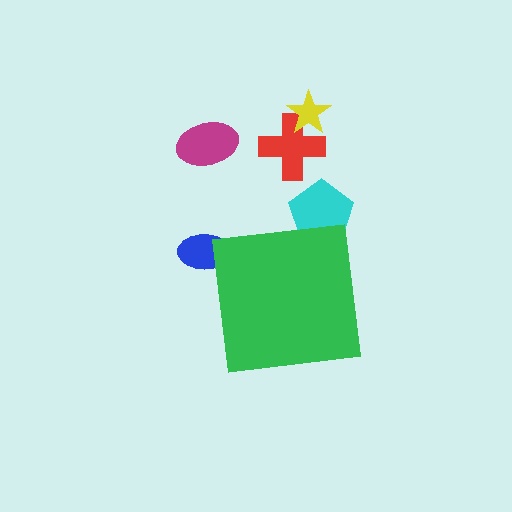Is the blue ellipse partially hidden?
Yes, the blue ellipse is partially hidden behind the green square.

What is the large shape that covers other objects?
A green square.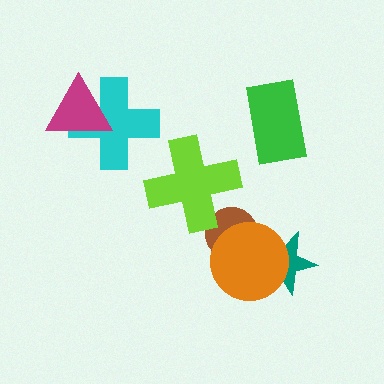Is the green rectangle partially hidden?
No, no other shape covers it.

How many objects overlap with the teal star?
1 object overlaps with the teal star.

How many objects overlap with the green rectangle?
0 objects overlap with the green rectangle.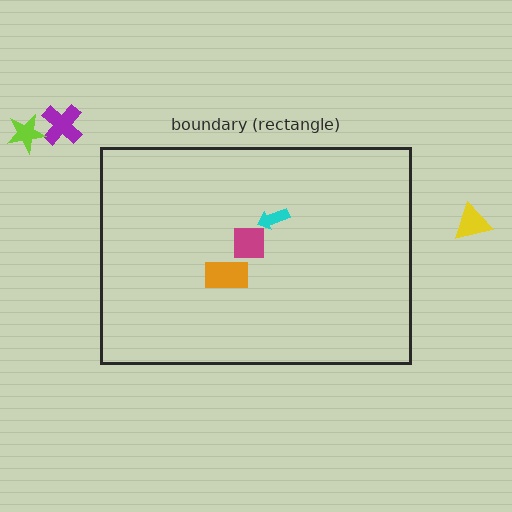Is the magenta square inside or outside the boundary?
Inside.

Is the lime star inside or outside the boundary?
Outside.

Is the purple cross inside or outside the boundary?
Outside.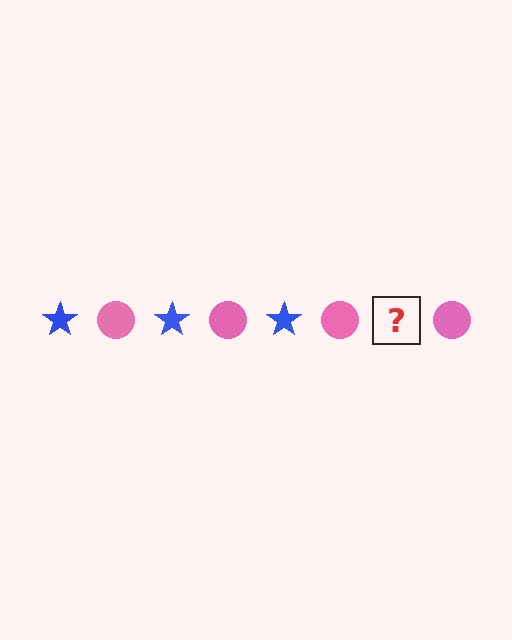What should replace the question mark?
The question mark should be replaced with a blue star.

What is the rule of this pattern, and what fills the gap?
The rule is that the pattern alternates between blue star and pink circle. The gap should be filled with a blue star.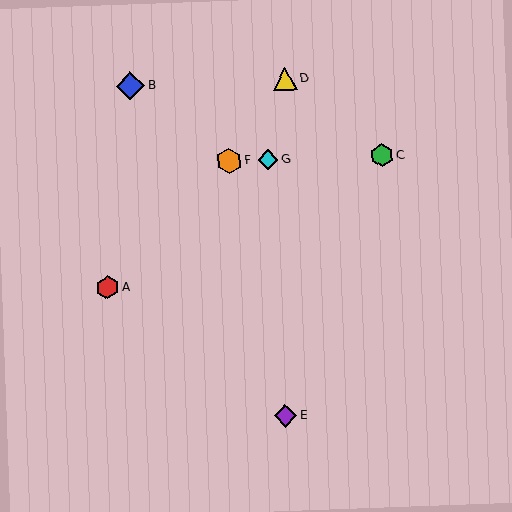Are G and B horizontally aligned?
No, G is at y≈160 and B is at y≈86.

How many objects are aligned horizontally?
3 objects (C, F, G) are aligned horizontally.